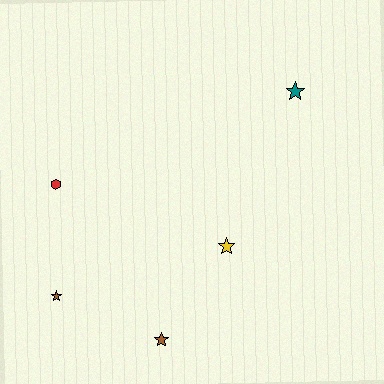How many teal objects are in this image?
There is 1 teal object.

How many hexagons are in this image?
There is 1 hexagon.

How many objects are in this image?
There are 5 objects.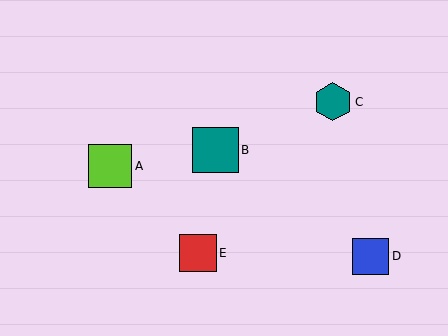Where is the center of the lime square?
The center of the lime square is at (110, 166).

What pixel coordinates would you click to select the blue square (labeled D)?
Click at (371, 256) to select the blue square D.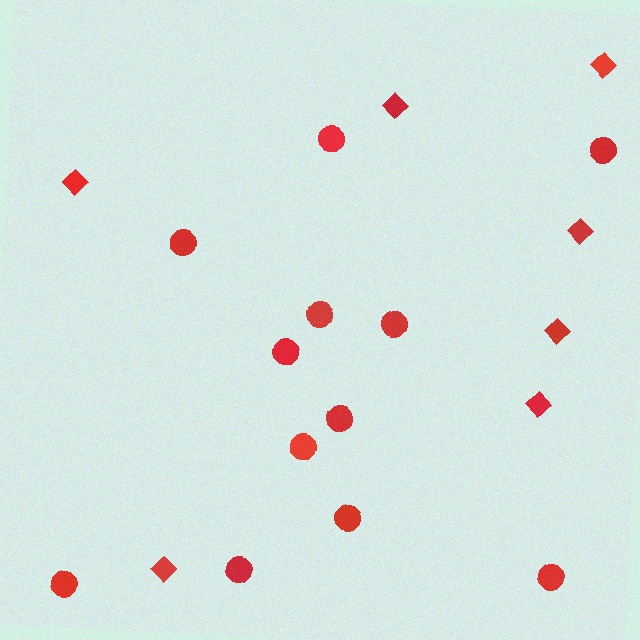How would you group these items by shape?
There are 2 groups: one group of circles (12) and one group of diamonds (7).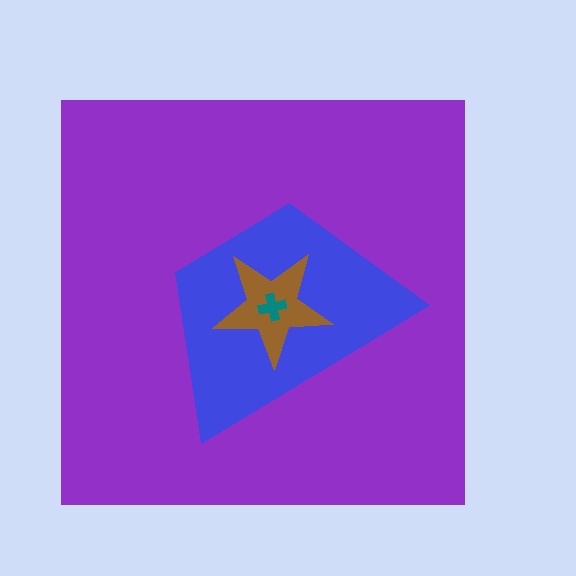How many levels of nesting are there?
4.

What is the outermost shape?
The purple square.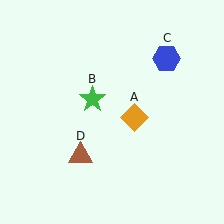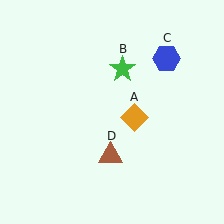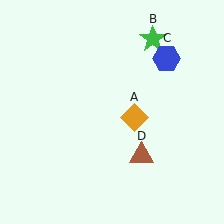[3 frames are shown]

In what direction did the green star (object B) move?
The green star (object B) moved up and to the right.